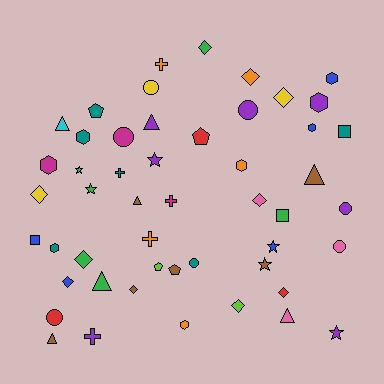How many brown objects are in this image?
There are 6 brown objects.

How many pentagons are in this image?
There are 4 pentagons.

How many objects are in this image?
There are 50 objects.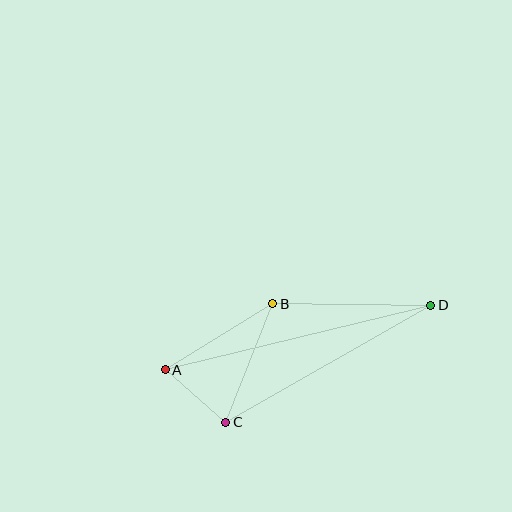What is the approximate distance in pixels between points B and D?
The distance between B and D is approximately 158 pixels.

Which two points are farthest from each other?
Points A and D are farthest from each other.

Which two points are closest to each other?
Points A and C are closest to each other.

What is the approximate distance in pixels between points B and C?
The distance between B and C is approximately 127 pixels.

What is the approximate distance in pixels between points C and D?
The distance between C and D is approximately 236 pixels.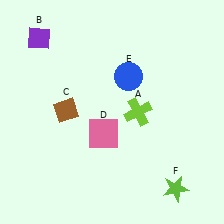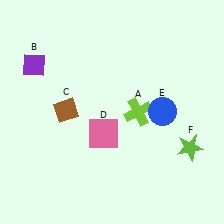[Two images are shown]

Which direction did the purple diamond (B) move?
The purple diamond (B) moved down.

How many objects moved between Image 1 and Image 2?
3 objects moved between the two images.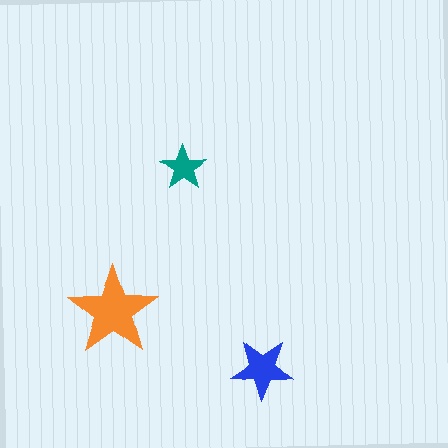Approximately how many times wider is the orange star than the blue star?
About 1.5 times wider.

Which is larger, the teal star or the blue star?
The blue one.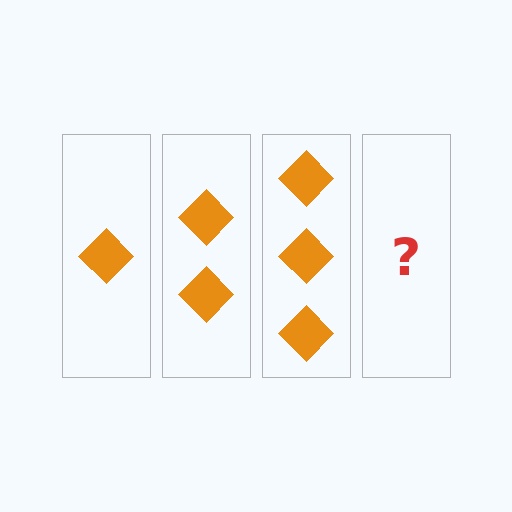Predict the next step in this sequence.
The next step is 4 diamonds.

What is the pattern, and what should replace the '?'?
The pattern is that each step adds one more diamond. The '?' should be 4 diamonds.